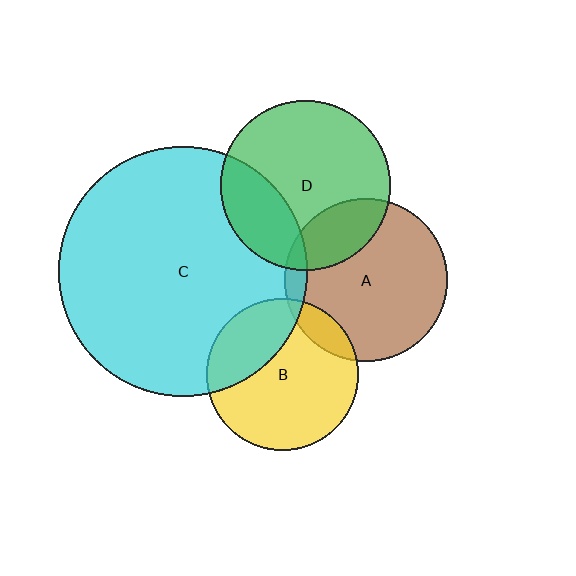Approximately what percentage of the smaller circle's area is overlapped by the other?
Approximately 5%.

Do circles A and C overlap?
Yes.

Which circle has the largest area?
Circle C (cyan).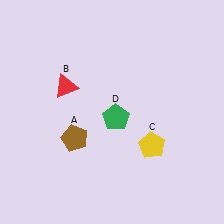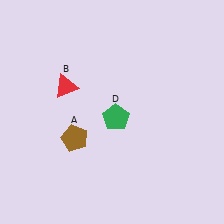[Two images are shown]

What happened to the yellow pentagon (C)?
The yellow pentagon (C) was removed in Image 2. It was in the bottom-right area of Image 1.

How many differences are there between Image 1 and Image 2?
There is 1 difference between the two images.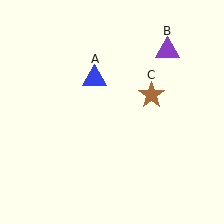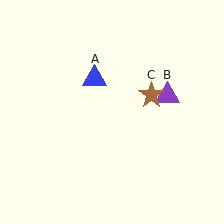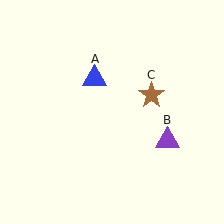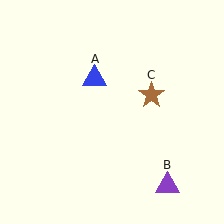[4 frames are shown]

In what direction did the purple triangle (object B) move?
The purple triangle (object B) moved down.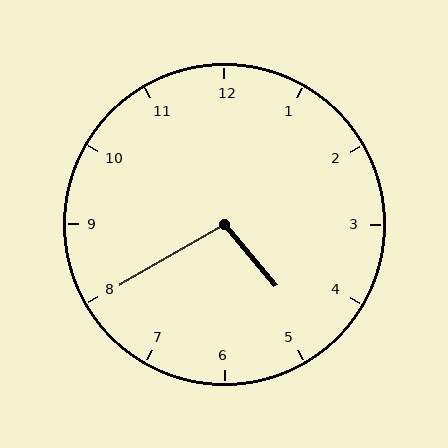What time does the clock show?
4:40.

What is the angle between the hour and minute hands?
Approximately 100 degrees.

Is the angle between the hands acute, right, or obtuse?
It is obtuse.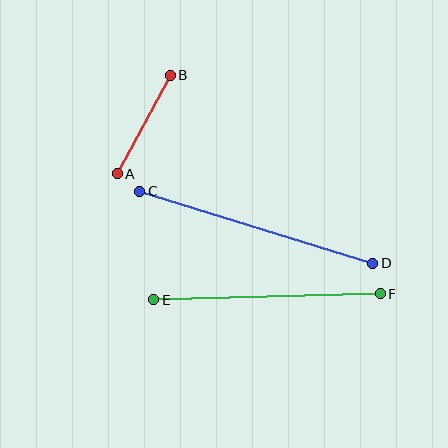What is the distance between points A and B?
The distance is approximately 112 pixels.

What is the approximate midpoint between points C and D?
The midpoint is at approximately (256, 227) pixels.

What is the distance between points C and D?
The distance is approximately 244 pixels.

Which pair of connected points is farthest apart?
Points C and D are farthest apart.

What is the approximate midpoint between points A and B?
The midpoint is at approximately (144, 125) pixels.